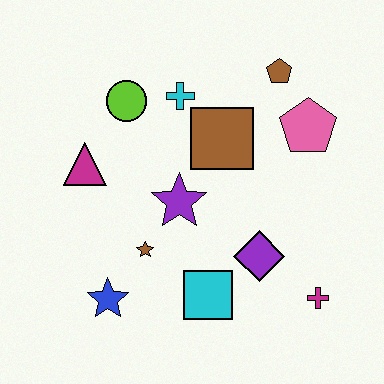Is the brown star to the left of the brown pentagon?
Yes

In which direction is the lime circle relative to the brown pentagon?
The lime circle is to the left of the brown pentagon.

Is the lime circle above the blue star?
Yes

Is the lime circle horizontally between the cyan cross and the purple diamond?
No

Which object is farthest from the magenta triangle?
The magenta cross is farthest from the magenta triangle.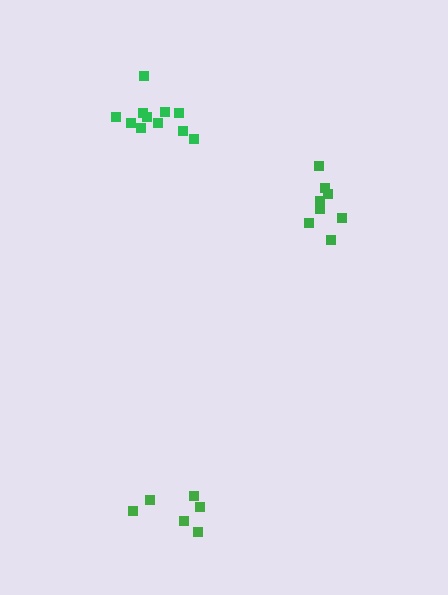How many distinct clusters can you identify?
There are 3 distinct clusters.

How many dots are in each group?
Group 1: 6 dots, Group 2: 8 dots, Group 3: 11 dots (25 total).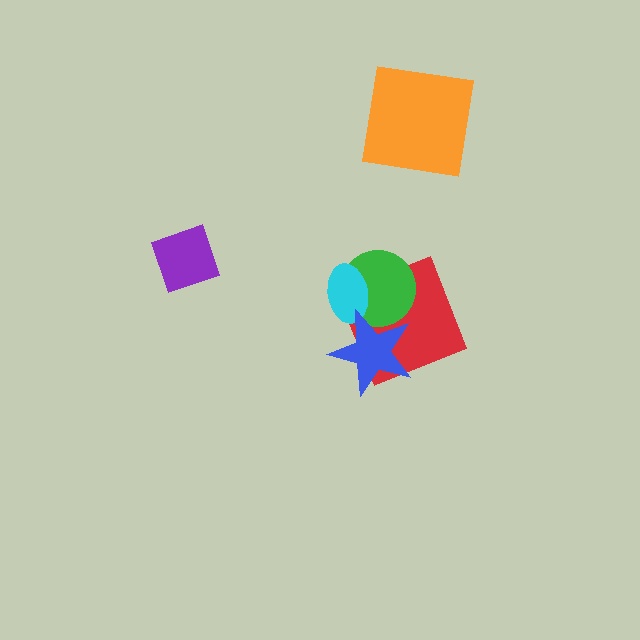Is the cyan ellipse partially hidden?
Yes, it is partially covered by another shape.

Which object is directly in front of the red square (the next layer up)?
The green circle is directly in front of the red square.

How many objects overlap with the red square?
3 objects overlap with the red square.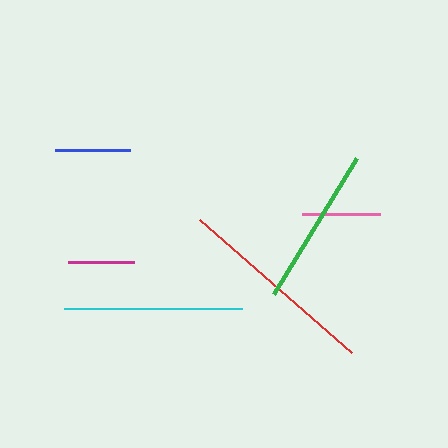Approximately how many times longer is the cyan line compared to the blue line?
The cyan line is approximately 2.4 times the length of the blue line.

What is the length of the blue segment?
The blue segment is approximately 74 pixels long.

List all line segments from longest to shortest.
From longest to shortest: red, cyan, green, pink, blue, magenta.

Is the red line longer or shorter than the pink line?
The red line is longer than the pink line.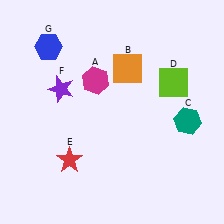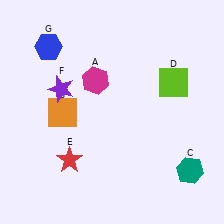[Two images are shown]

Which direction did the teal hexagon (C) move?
The teal hexagon (C) moved down.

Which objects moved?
The objects that moved are: the orange square (B), the teal hexagon (C).